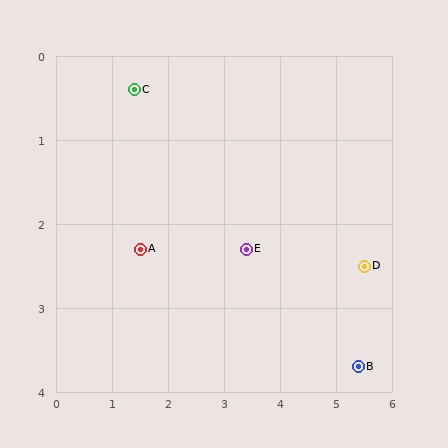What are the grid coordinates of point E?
Point E is at approximately (3.4, 2.3).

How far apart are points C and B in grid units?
Points C and B are about 5.2 grid units apart.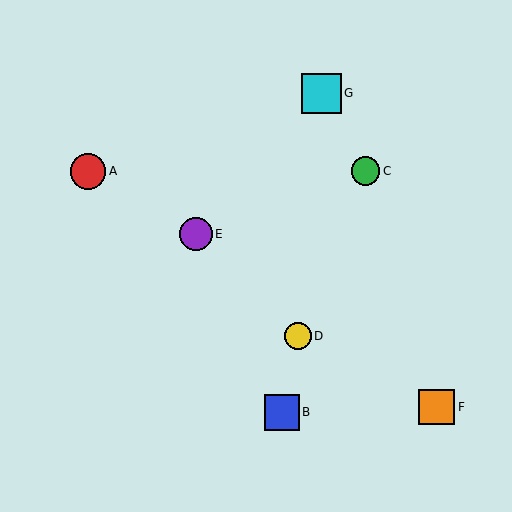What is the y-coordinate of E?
Object E is at y≈234.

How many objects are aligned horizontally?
2 objects (A, C) are aligned horizontally.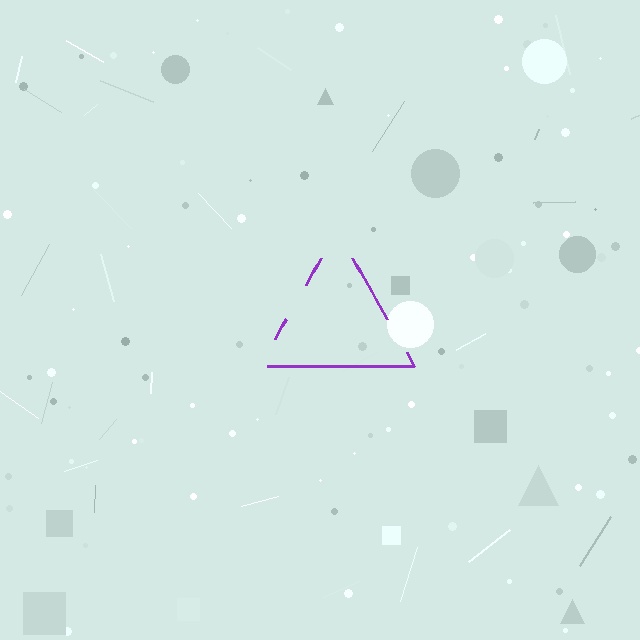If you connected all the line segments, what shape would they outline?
They would outline a triangle.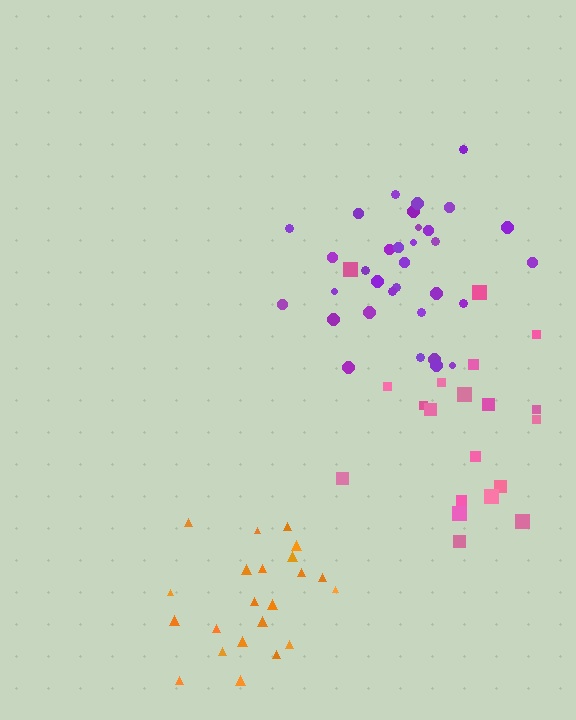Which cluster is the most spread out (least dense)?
Pink.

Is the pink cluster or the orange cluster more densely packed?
Orange.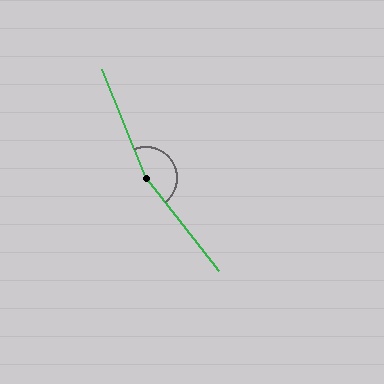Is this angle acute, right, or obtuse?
It is obtuse.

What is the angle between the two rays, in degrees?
Approximately 163 degrees.